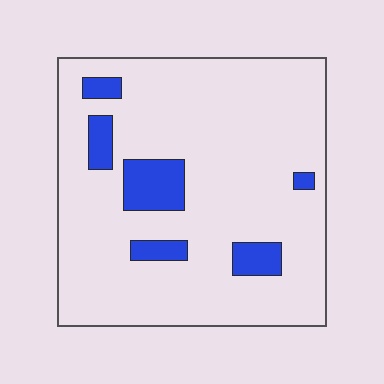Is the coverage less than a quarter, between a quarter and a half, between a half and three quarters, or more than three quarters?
Less than a quarter.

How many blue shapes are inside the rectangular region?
6.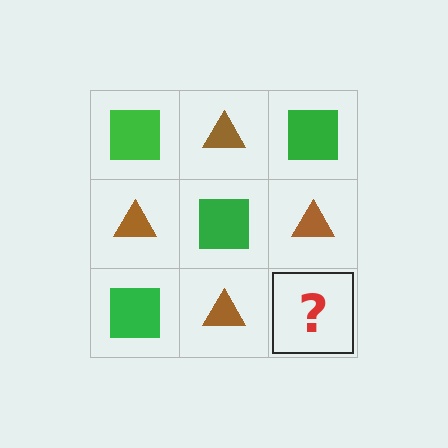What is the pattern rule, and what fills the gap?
The rule is that it alternates green square and brown triangle in a checkerboard pattern. The gap should be filled with a green square.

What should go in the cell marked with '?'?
The missing cell should contain a green square.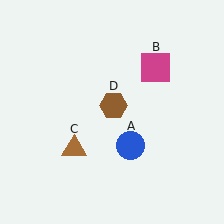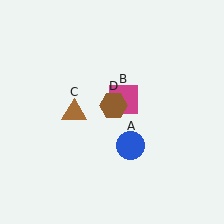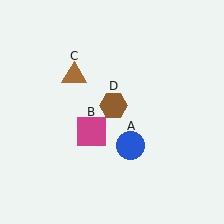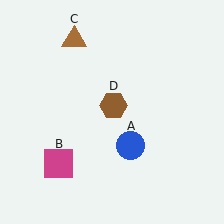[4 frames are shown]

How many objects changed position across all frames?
2 objects changed position: magenta square (object B), brown triangle (object C).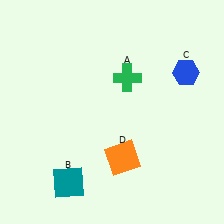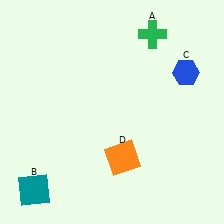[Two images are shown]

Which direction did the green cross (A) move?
The green cross (A) moved up.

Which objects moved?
The objects that moved are: the green cross (A), the teal square (B).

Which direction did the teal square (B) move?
The teal square (B) moved left.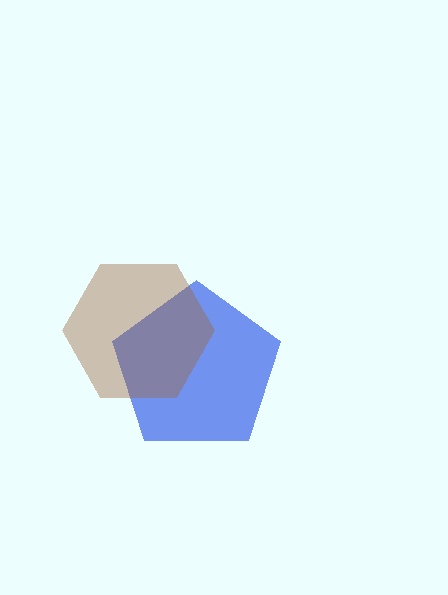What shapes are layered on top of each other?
The layered shapes are: a blue pentagon, a brown hexagon.